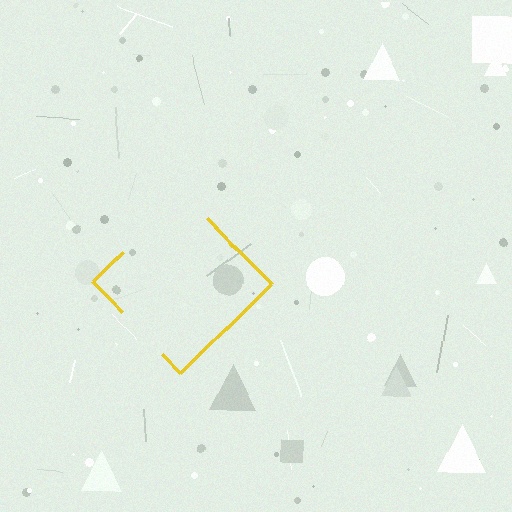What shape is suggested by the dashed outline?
The dashed outline suggests a diamond.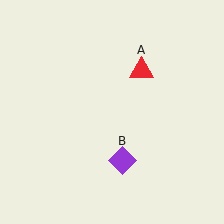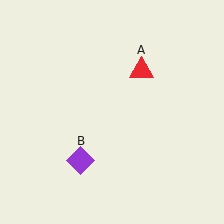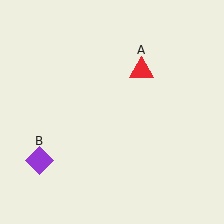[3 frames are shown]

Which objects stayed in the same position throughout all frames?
Red triangle (object A) remained stationary.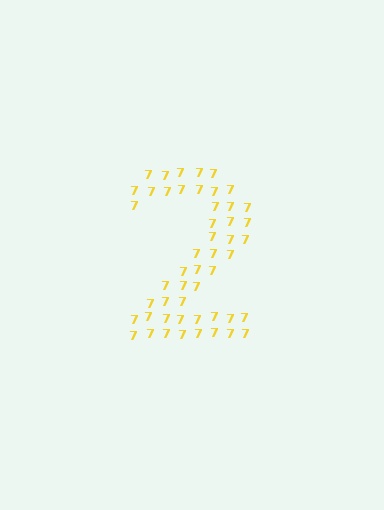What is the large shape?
The large shape is the digit 2.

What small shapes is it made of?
It is made of small digit 7's.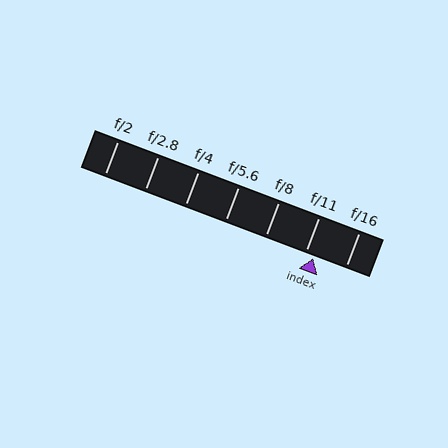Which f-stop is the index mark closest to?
The index mark is closest to f/11.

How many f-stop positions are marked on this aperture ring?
There are 7 f-stop positions marked.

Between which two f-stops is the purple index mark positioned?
The index mark is between f/11 and f/16.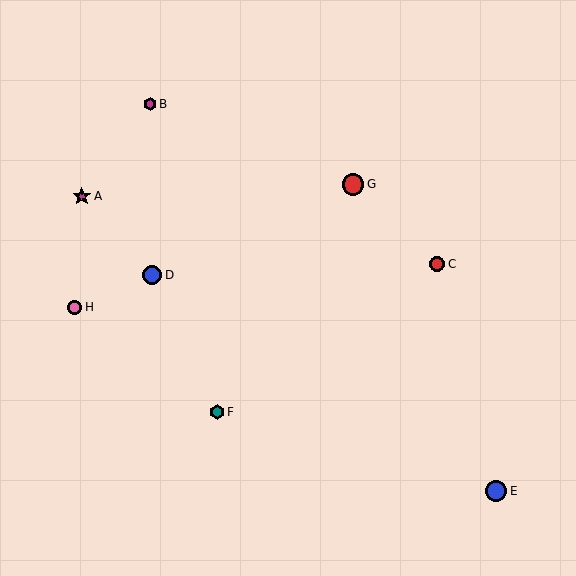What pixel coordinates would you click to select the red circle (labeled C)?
Click at (437, 264) to select the red circle C.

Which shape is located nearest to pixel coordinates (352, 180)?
The red circle (labeled G) at (353, 184) is nearest to that location.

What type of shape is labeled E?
Shape E is a blue circle.